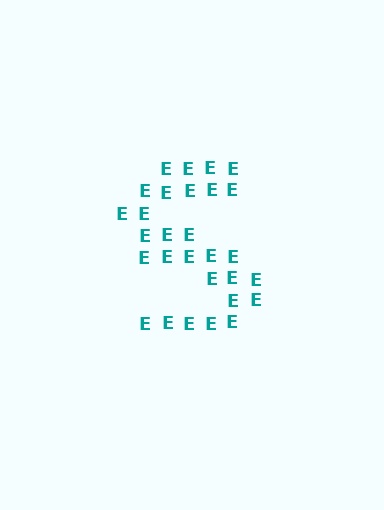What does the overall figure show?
The overall figure shows the letter S.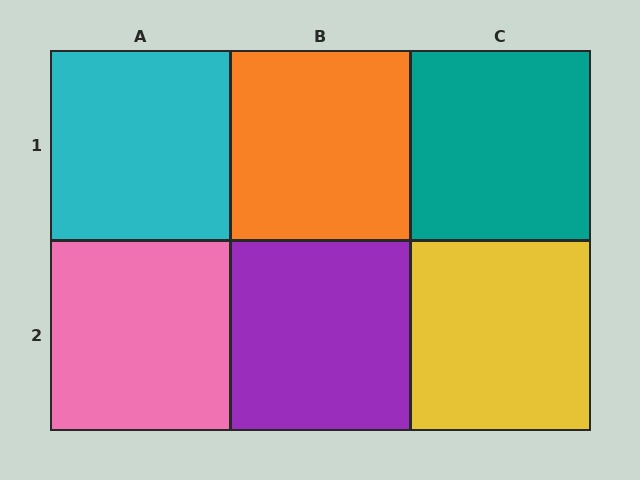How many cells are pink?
1 cell is pink.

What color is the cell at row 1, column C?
Teal.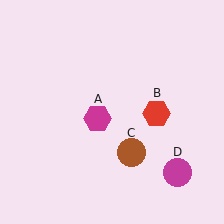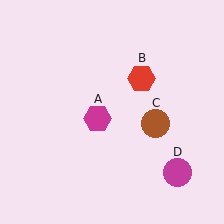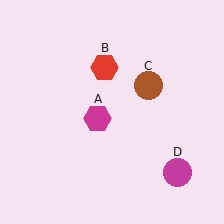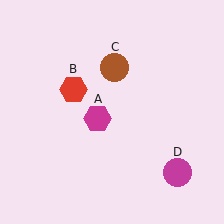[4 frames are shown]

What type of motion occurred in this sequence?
The red hexagon (object B), brown circle (object C) rotated counterclockwise around the center of the scene.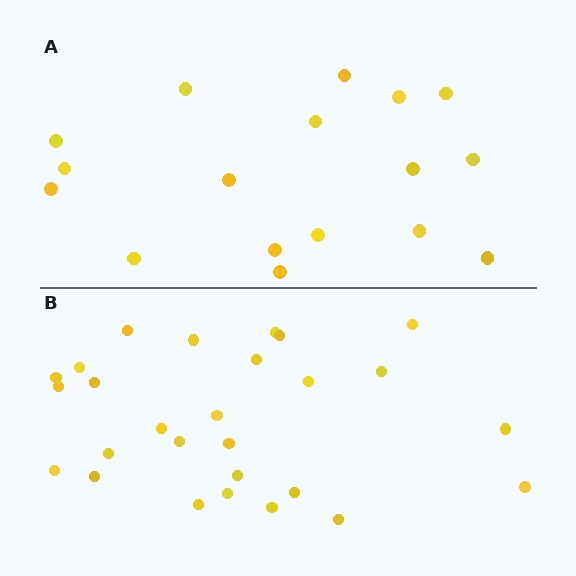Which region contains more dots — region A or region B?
Region B (the bottom region) has more dots.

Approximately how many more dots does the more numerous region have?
Region B has roughly 10 or so more dots than region A.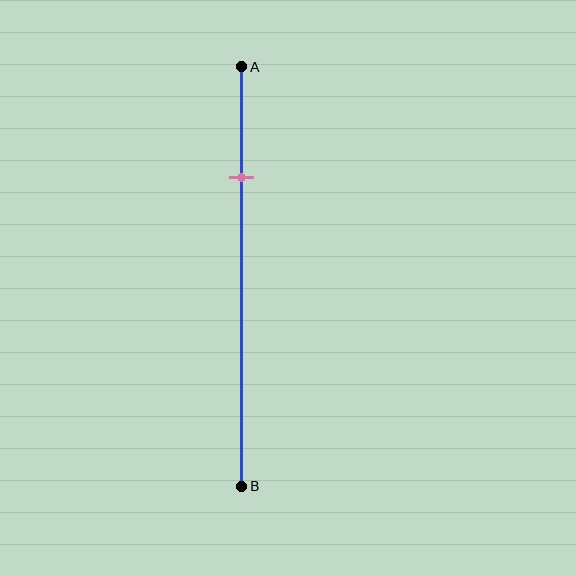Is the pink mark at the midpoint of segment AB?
No, the mark is at about 25% from A, not at the 50% midpoint.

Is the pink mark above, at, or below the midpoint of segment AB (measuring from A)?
The pink mark is above the midpoint of segment AB.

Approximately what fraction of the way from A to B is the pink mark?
The pink mark is approximately 25% of the way from A to B.